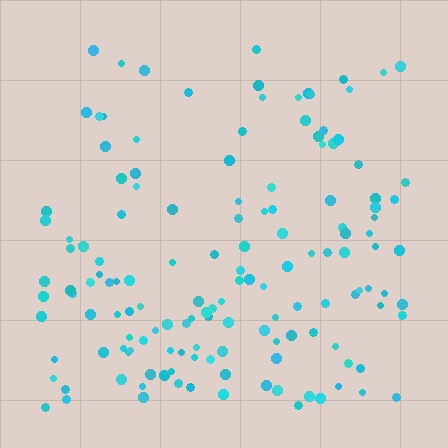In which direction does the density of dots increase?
From top to bottom, with the bottom side densest.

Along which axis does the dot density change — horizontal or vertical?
Vertical.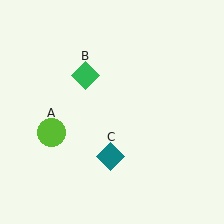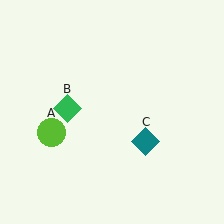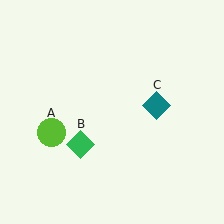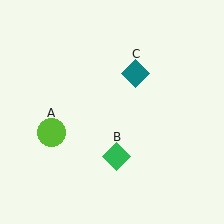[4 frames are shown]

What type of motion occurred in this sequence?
The green diamond (object B), teal diamond (object C) rotated counterclockwise around the center of the scene.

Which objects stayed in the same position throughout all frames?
Lime circle (object A) remained stationary.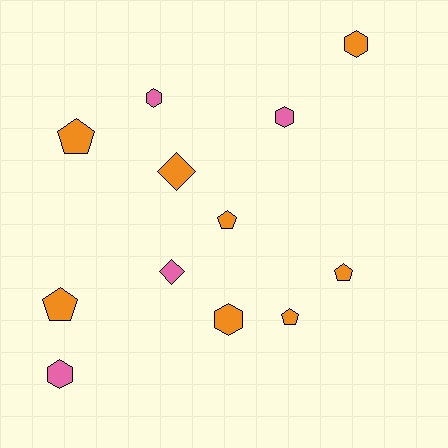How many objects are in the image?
There are 12 objects.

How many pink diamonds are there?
There is 1 pink diamond.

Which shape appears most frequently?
Hexagon, with 5 objects.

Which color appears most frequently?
Orange, with 8 objects.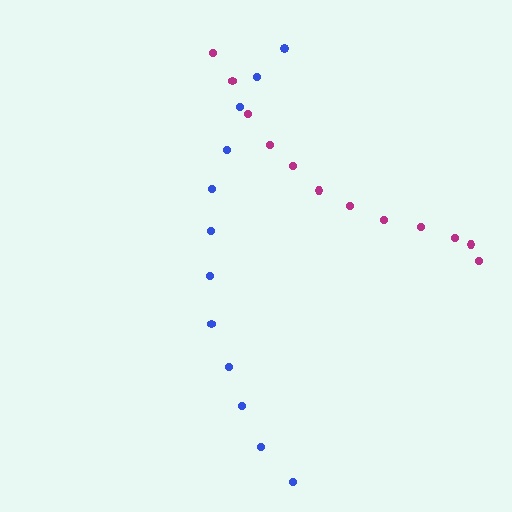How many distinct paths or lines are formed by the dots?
There are 2 distinct paths.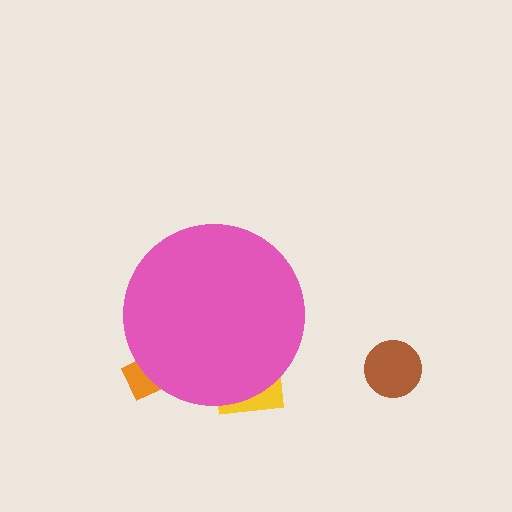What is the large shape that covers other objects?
A pink circle.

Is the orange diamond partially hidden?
Yes, the orange diamond is partially hidden behind the pink circle.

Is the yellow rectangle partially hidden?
Yes, the yellow rectangle is partially hidden behind the pink circle.